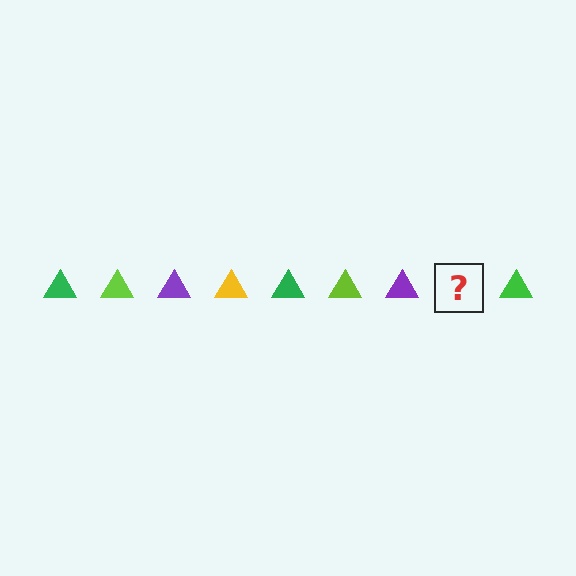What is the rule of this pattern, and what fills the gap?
The rule is that the pattern cycles through green, lime, purple, yellow triangles. The gap should be filled with a yellow triangle.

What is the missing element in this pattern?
The missing element is a yellow triangle.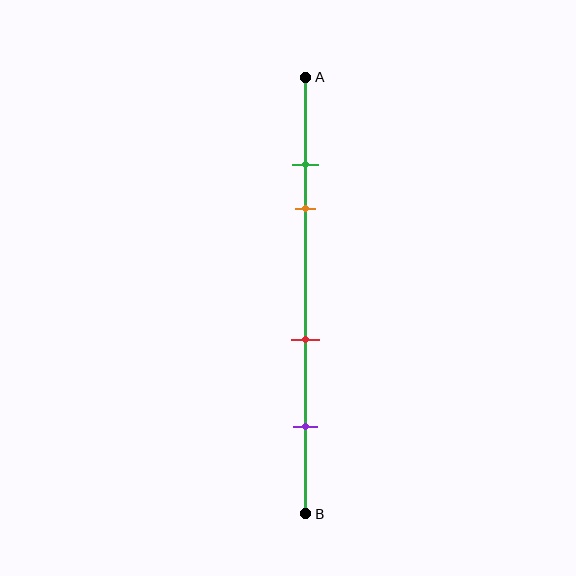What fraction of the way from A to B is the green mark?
The green mark is approximately 20% (0.2) of the way from A to B.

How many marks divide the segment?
There are 4 marks dividing the segment.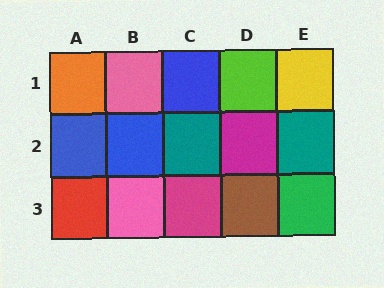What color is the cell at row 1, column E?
Yellow.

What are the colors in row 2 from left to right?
Blue, blue, teal, magenta, teal.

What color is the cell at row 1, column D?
Lime.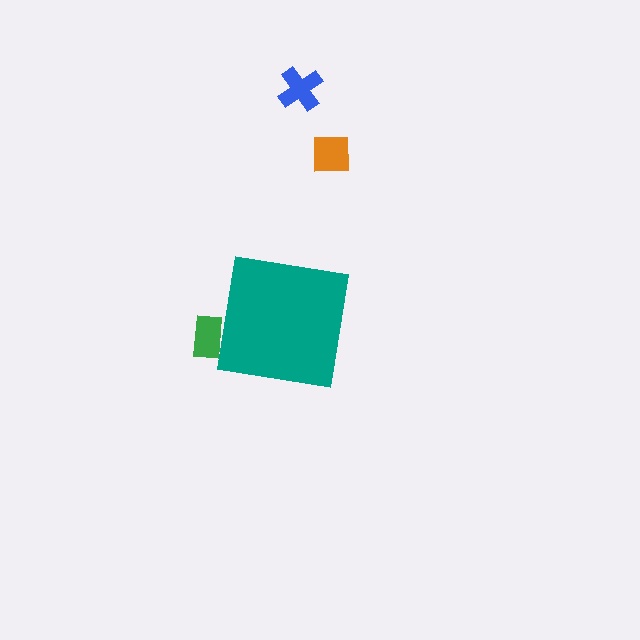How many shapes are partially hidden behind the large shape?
1 shape is partially hidden.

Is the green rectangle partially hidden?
Yes, the green rectangle is partially hidden behind the teal square.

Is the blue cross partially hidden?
No, the blue cross is fully visible.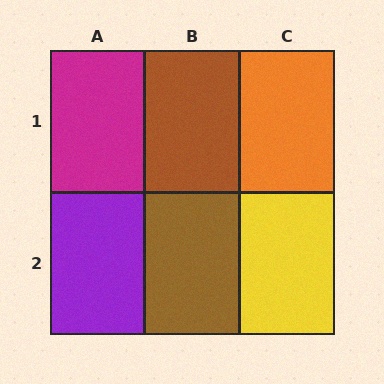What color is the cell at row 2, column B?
Brown.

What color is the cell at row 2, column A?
Purple.